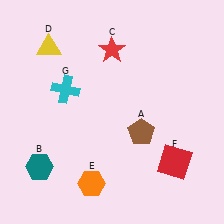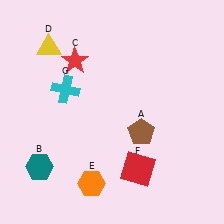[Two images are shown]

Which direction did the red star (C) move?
The red star (C) moved left.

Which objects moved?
The objects that moved are: the red star (C), the red square (F).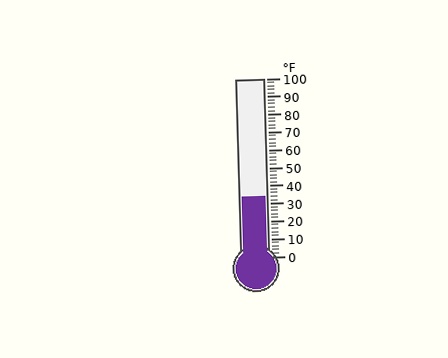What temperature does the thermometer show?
The thermometer shows approximately 34°F.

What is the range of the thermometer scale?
The thermometer scale ranges from 0°F to 100°F.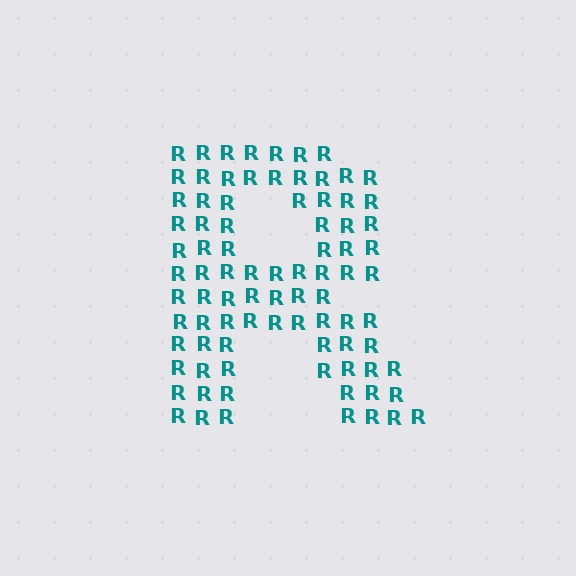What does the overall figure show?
The overall figure shows the letter R.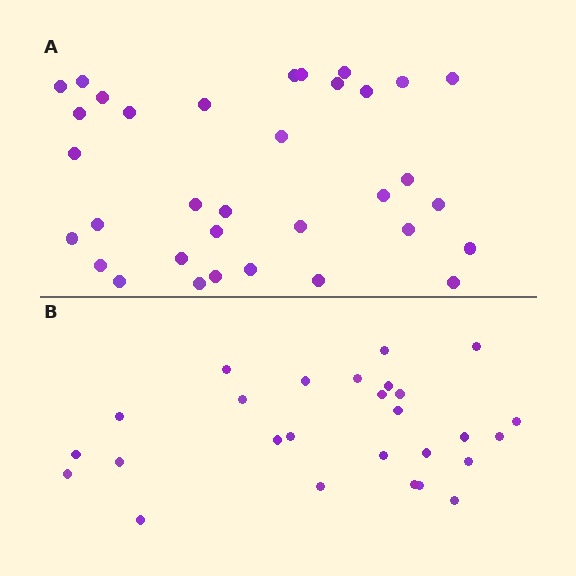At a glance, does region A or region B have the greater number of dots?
Region A (the top region) has more dots.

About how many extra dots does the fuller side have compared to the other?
Region A has roughly 8 or so more dots than region B.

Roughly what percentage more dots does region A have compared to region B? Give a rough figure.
About 25% more.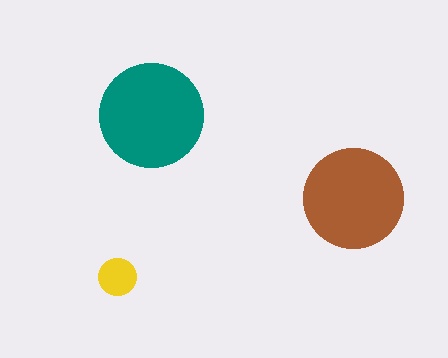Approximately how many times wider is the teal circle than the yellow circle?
About 2.5 times wider.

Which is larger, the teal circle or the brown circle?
The teal one.